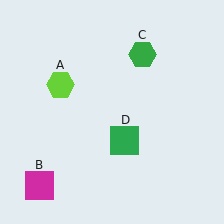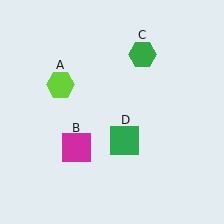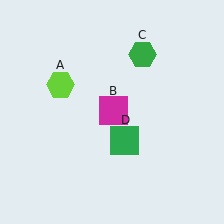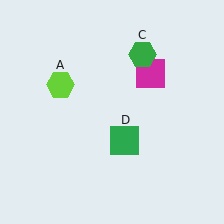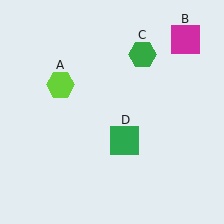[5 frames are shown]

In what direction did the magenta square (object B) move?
The magenta square (object B) moved up and to the right.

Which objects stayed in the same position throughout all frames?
Lime hexagon (object A) and green hexagon (object C) and green square (object D) remained stationary.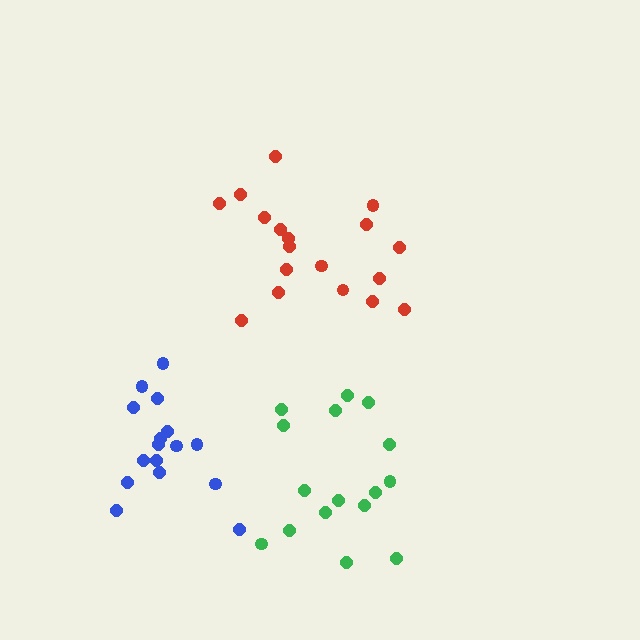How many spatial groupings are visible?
There are 3 spatial groupings.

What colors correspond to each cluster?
The clusters are colored: red, green, blue.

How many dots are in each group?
Group 1: 18 dots, Group 2: 16 dots, Group 3: 16 dots (50 total).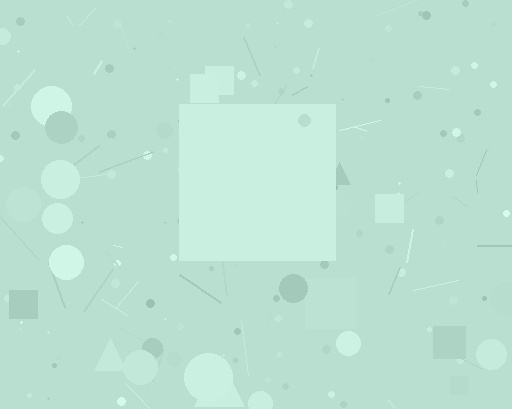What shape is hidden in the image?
A square is hidden in the image.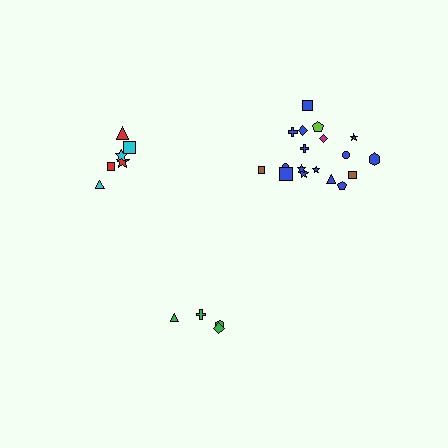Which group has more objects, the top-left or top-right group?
The top-right group.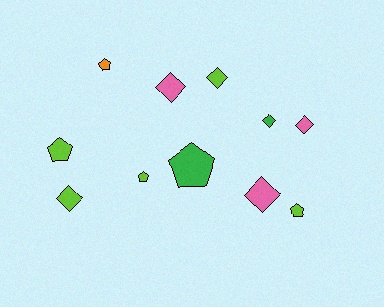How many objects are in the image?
There are 11 objects.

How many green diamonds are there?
There is 1 green diamond.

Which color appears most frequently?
Lime, with 5 objects.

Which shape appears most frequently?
Diamond, with 6 objects.